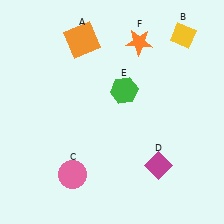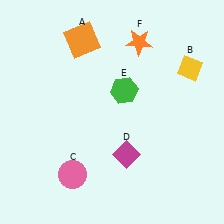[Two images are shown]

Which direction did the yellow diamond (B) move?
The yellow diamond (B) moved down.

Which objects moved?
The objects that moved are: the yellow diamond (B), the magenta diamond (D).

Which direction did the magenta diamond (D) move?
The magenta diamond (D) moved left.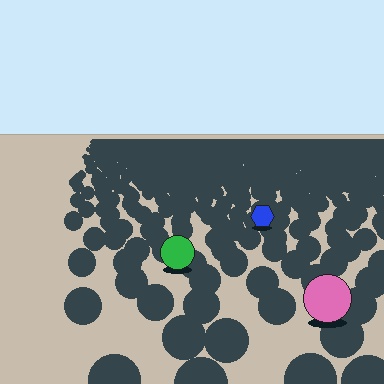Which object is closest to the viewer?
The pink circle is closest. The texture marks near it are larger and more spread out.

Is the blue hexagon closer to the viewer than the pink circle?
No. The pink circle is closer — you can tell from the texture gradient: the ground texture is coarser near it.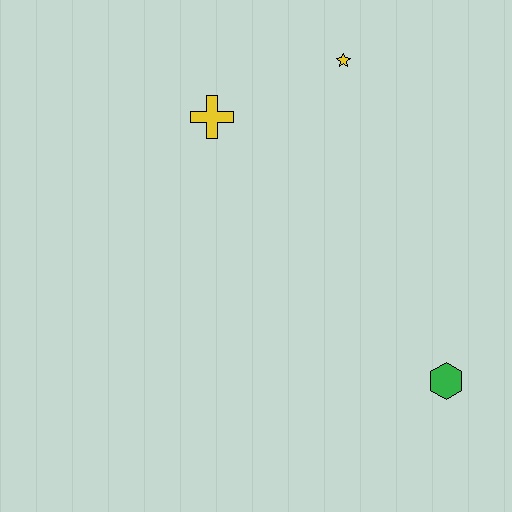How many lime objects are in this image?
There are no lime objects.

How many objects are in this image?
There are 3 objects.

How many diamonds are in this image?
There are no diamonds.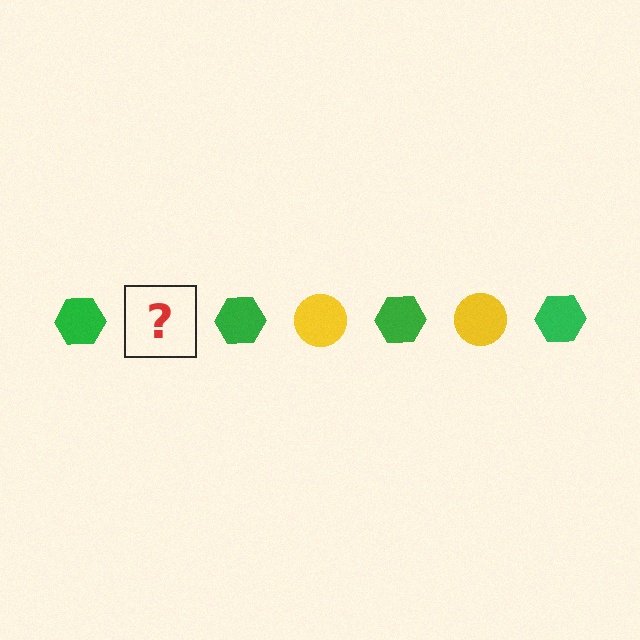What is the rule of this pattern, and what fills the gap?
The rule is that the pattern alternates between green hexagon and yellow circle. The gap should be filled with a yellow circle.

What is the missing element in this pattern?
The missing element is a yellow circle.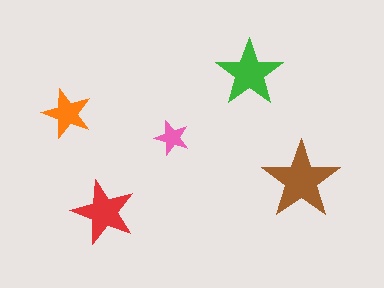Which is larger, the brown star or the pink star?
The brown one.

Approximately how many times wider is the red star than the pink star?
About 2 times wider.